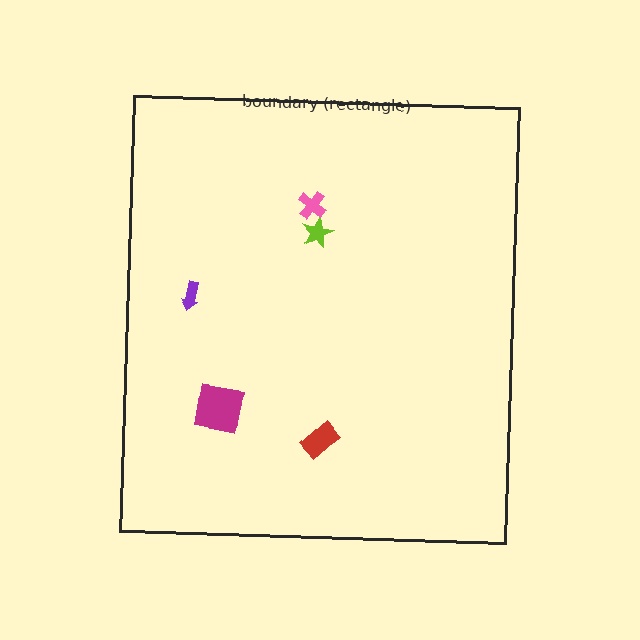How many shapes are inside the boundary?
5 inside, 0 outside.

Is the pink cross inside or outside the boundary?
Inside.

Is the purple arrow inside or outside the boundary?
Inside.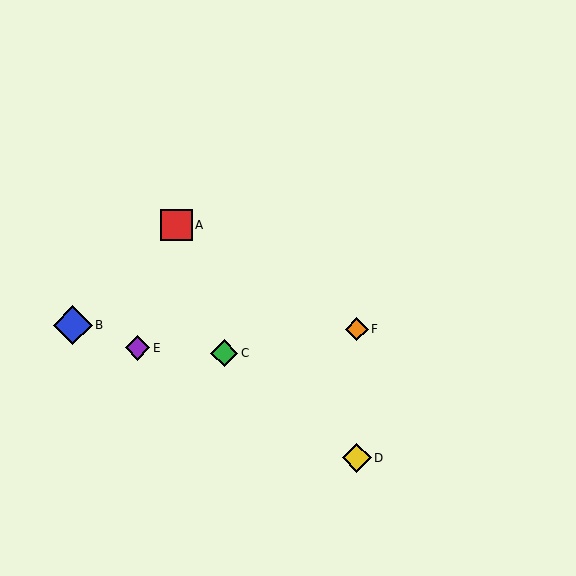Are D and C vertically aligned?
No, D is at x≈357 and C is at x≈224.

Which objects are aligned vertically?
Objects D, F are aligned vertically.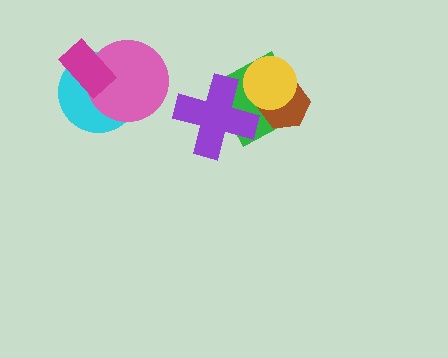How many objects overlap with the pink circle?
2 objects overlap with the pink circle.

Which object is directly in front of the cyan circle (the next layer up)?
The pink circle is directly in front of the cyan circle.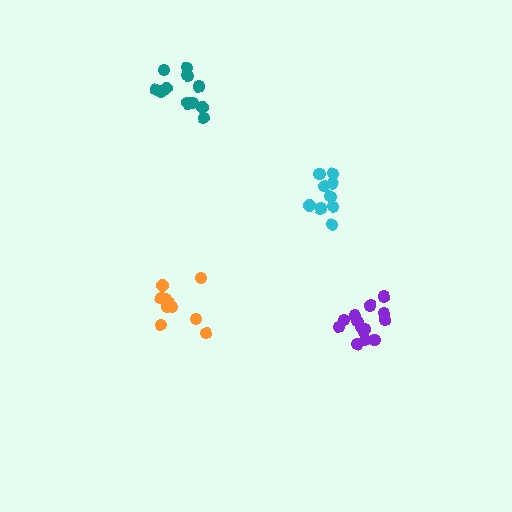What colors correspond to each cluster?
The clusters are colored: purple, teal, orange, cyan.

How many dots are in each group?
Group 1: 14 dots, Group 2: 11 dots, Group 3: 10 dots, Group 4: 9 dots (44 total).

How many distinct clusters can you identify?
There are 4 distinct clusters.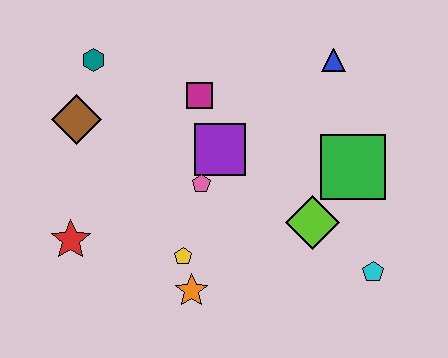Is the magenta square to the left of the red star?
No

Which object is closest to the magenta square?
The purple square is closest to the magenta square.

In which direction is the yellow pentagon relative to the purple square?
The yellow pentagon is below the purple square.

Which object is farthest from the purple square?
The cyan pentagon is farthest from the purple square.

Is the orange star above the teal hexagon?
No